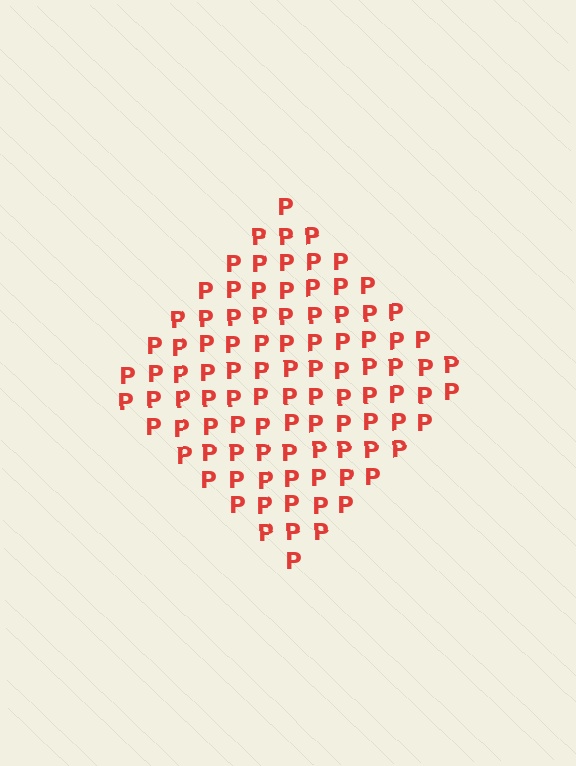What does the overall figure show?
The overall figure shows a diamond.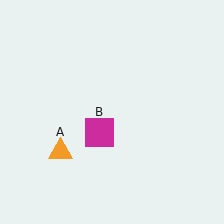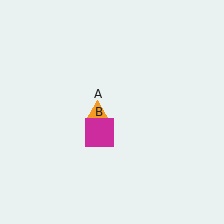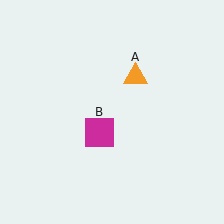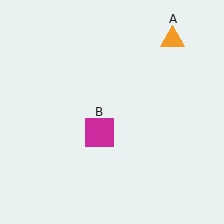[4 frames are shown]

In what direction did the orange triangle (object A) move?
The orange triangle (object A) moved up and to the right.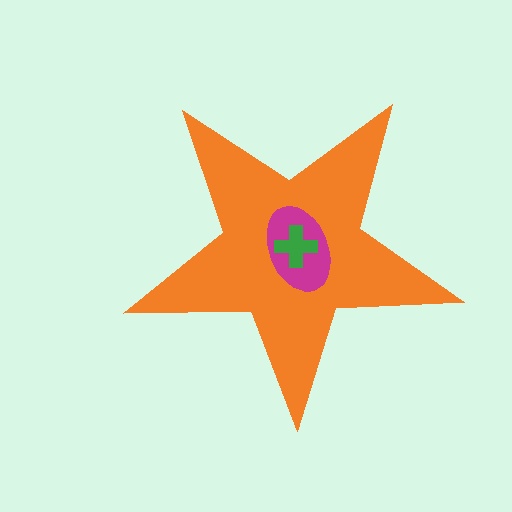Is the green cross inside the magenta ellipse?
Yes.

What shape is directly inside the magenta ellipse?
The green cross.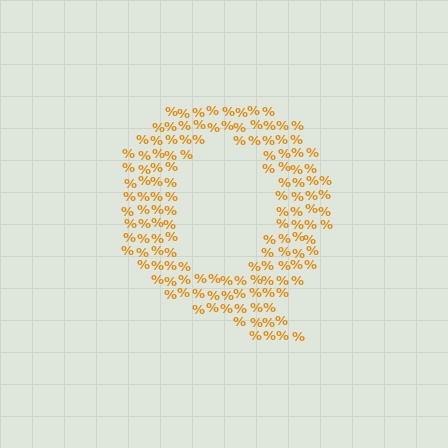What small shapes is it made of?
It is made of small percent signs.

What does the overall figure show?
The overall figure shows the letter Q.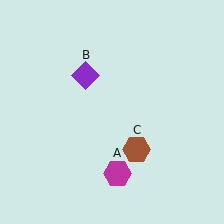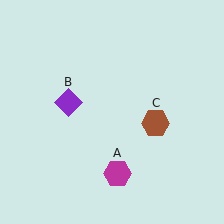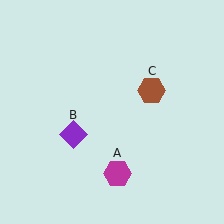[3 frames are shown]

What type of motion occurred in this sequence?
The purple diamond (object B), brown hexagon (object C) rotated counterclockwise around the center of the scene.